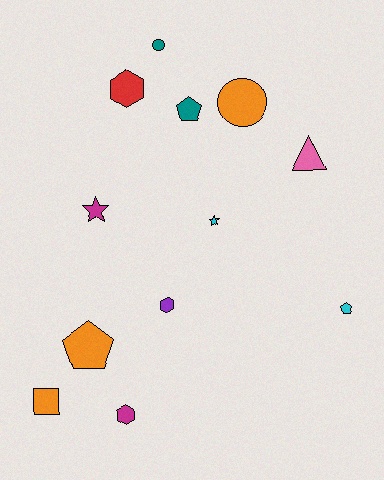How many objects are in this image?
There are 12 objects.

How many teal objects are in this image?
There are 2 teal objects.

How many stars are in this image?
There are 2 stars.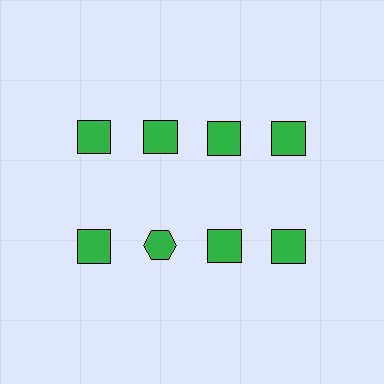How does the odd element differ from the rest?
It has a different shape: hexagon instead of square.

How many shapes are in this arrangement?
There are 8 shapes arranged in a grid pattern.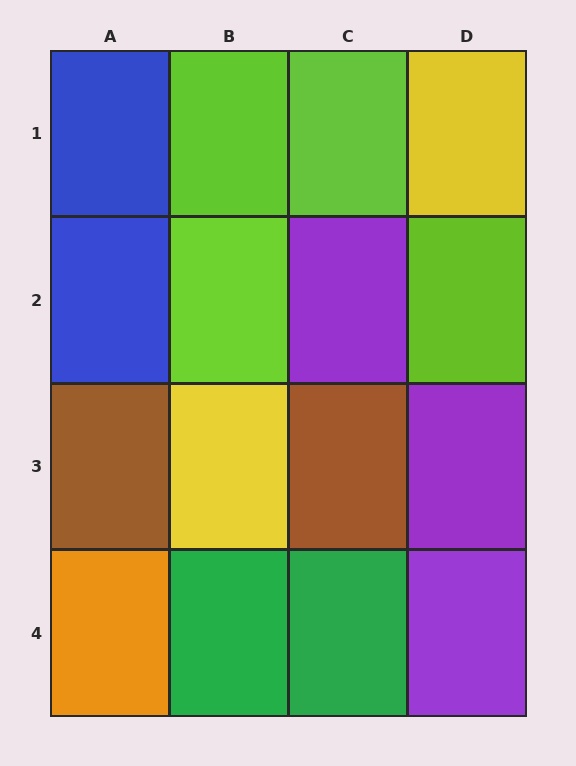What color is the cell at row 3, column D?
Purple.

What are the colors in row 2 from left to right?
Blue, lime, purple, lime.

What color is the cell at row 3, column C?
Brown.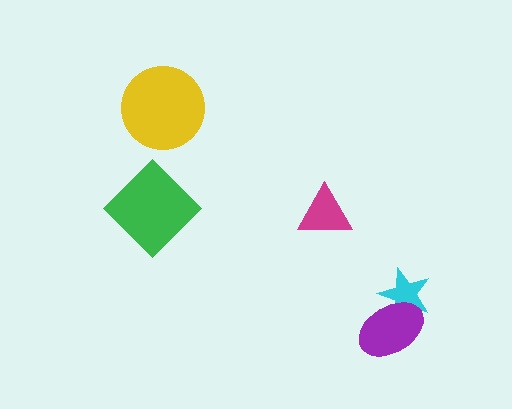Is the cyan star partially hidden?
Yes, it is partially covered by another shape.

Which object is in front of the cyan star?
The purple ellipse is in front of the cyan star.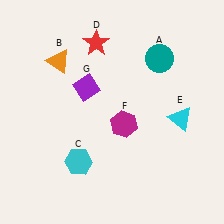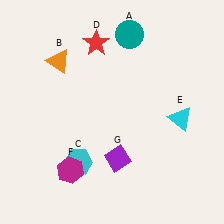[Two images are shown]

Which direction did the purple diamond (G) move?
The purple diamond (G) moved down.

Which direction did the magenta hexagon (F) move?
The magenta hexagon (F) moved left.